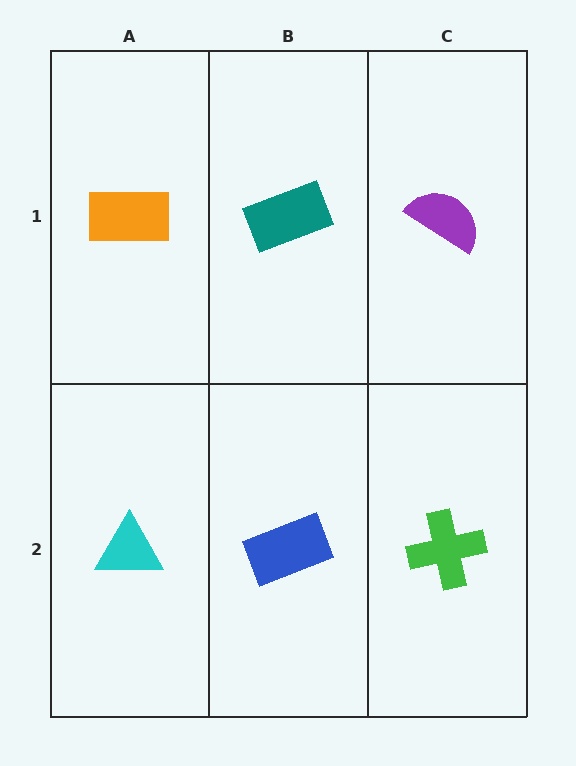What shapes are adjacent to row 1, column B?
A blue rectangle (row 2, column B), an orange rectangle (row 1, column A), a purple semicircle (row 1, column C).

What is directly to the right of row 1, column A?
A teal rectangle.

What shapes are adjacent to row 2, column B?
A teal rectangle (row 1, column B), a cyan triangle (row 2, column A), a green cross (row 2, column C).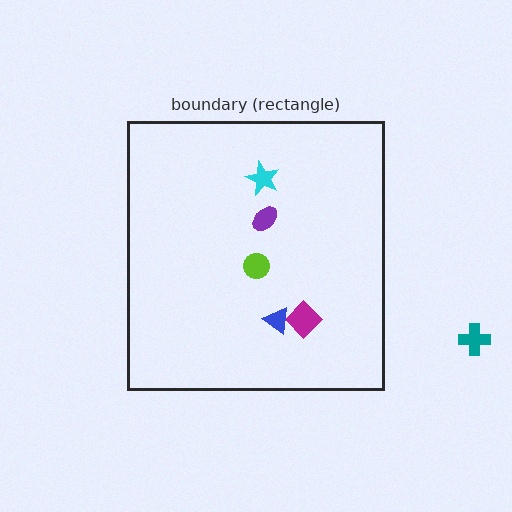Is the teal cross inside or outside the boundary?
Outside.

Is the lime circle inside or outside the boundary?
Inside.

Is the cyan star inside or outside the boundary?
Inside.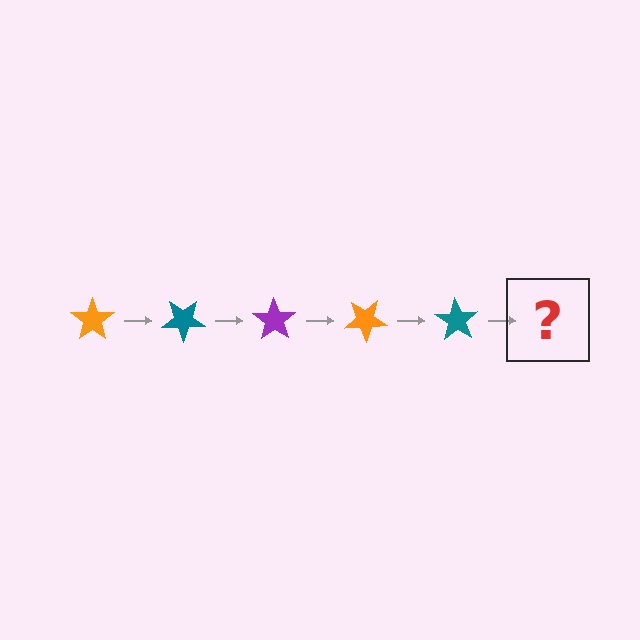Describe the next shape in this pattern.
It should be a purple star, rotated 175 degrees from the start.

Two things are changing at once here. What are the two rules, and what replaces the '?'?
The two rules are that it rotates 35 degrees each step and the color cycles through orange, teal, and purple. The '?' should be a purple star, rotated 175 degrees from the start.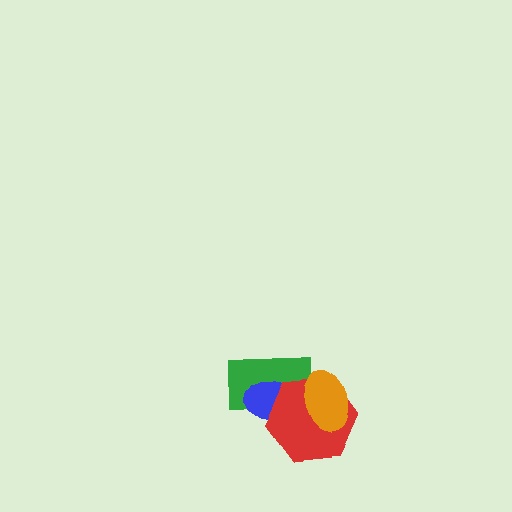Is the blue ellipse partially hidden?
Yes, it is partially covered by another shape.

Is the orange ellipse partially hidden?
No, no other shape covers it.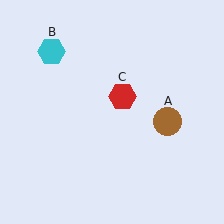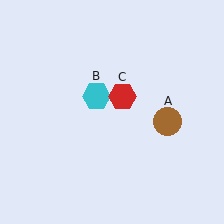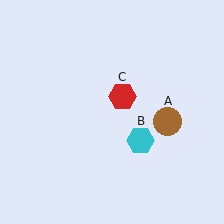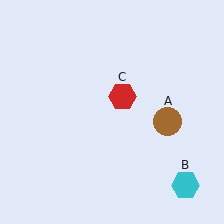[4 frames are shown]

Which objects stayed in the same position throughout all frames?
Brown circle (object A) and red hexagon (object C) remained stationary.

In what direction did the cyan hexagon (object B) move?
The cyan hexagon (object B) moved down and to the right.